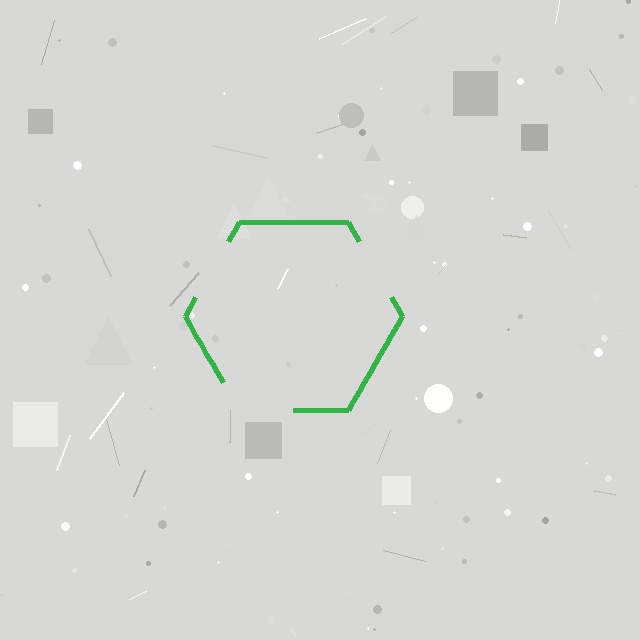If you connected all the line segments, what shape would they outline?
They would outline a hexagon.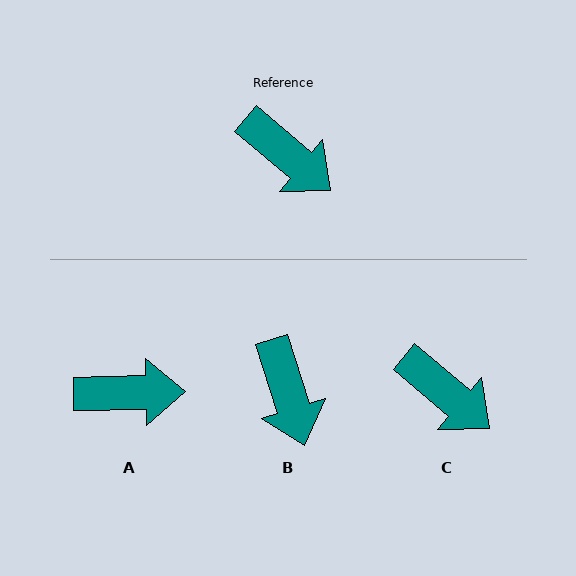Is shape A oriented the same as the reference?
No, it is off by about 42 degrees.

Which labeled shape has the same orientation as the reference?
C.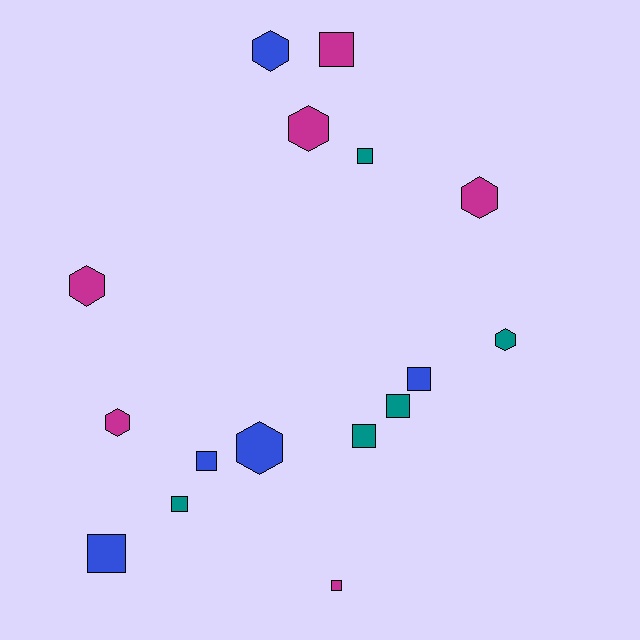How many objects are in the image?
There are 16 objects.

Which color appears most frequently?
Magenta, with 6 objects.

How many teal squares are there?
There are 4 teal squares.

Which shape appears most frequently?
Square, with 9 objects.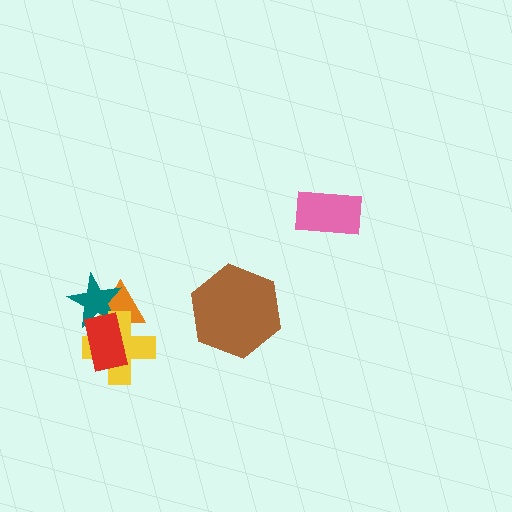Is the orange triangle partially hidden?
Yes, it is partially covered by another shape.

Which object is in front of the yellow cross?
The red rectangle is in front of the yellow cross.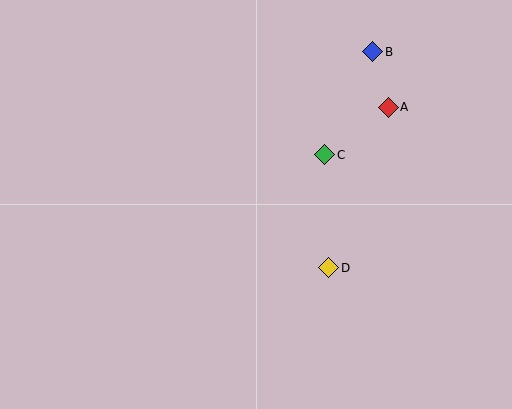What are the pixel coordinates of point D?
Point D is at (329, 268).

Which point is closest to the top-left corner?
Point C is closest to the top-left corner.